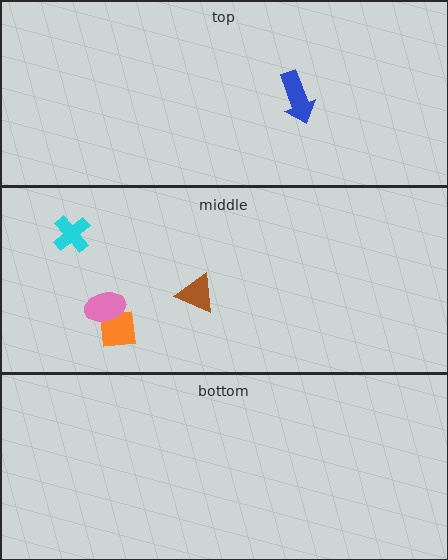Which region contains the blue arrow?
The top region.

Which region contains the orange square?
The middle region.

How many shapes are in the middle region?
4.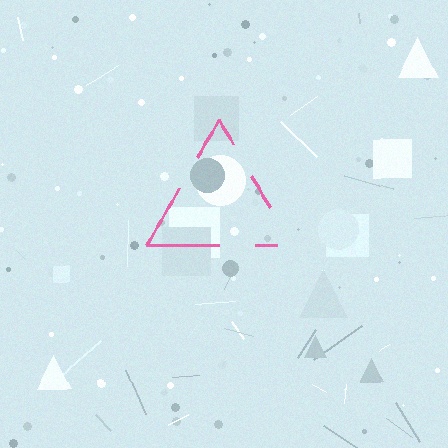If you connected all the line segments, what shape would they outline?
They would outline a triangle.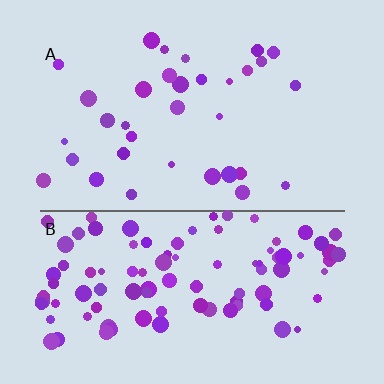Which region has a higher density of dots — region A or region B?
B (the bottom).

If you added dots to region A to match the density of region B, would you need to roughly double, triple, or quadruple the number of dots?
Approximately triple.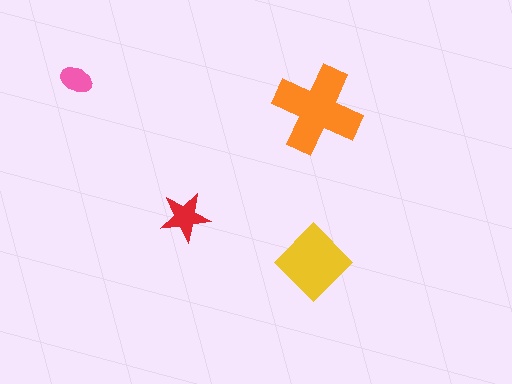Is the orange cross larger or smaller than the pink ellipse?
Larger.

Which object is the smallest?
The pink ellipse.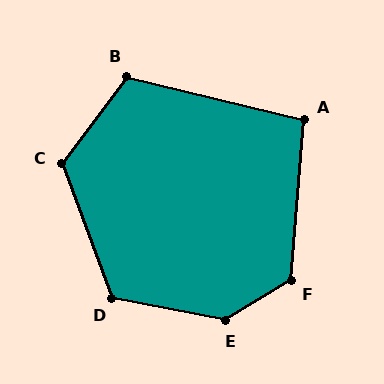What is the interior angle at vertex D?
Approximately 122 degrees (obtuse).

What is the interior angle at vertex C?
Approximately 123 degrees (obtuse).